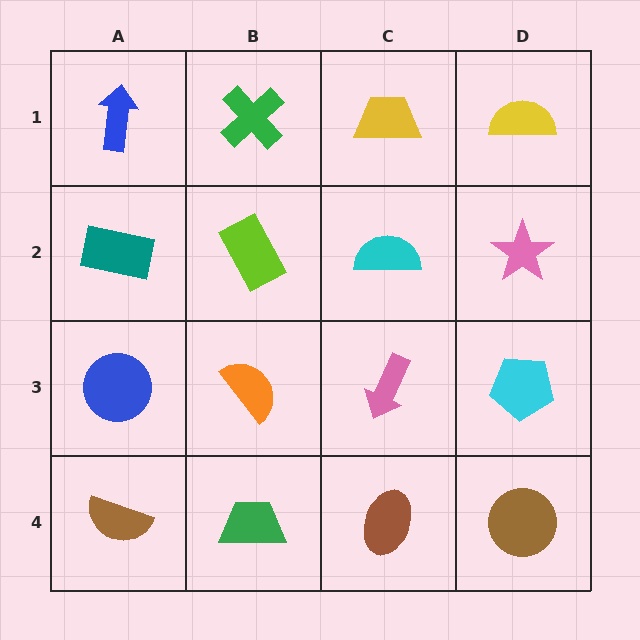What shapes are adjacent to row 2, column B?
A green cross (row 1, column B), an orange semicircle (row 3, column B), a teal rectangle (row 2, column A), a cyan semicircle (row 2, column C).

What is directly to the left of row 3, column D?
A pink arrow.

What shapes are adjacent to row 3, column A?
A teal rectangle (row 2, column A), a brown semicircle (row 4, column A), an orange semicircle (row 3, column B).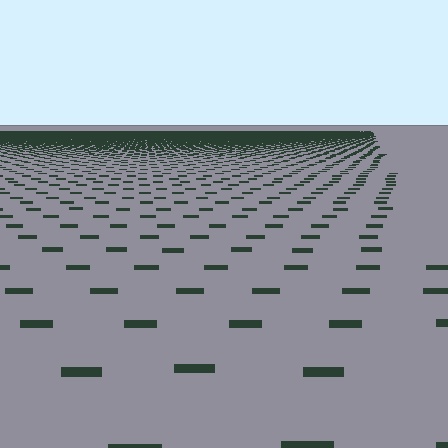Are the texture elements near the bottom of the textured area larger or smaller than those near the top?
Larger. Near the bottom, elements are closer to the viewer and appear at a bigger on-screen size.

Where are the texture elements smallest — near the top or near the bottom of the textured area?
Near the top.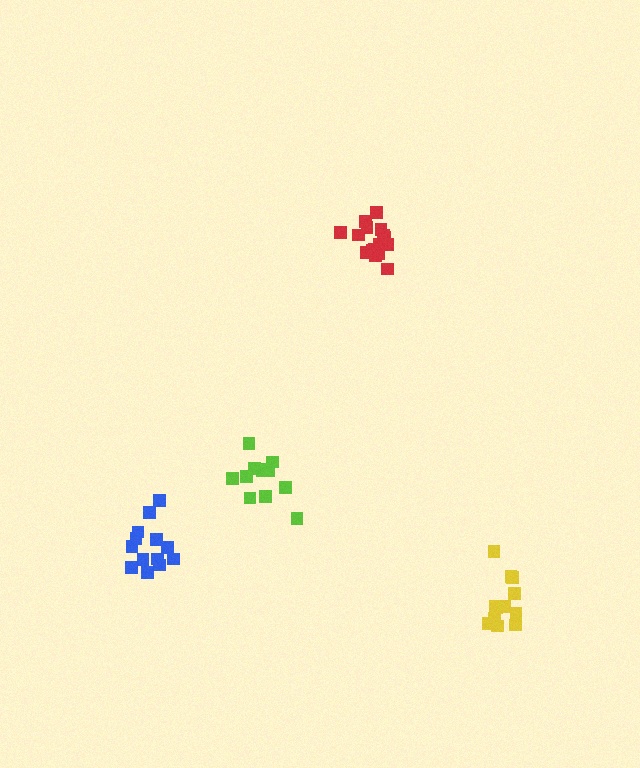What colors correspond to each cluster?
The clusters are colored: lime, red, yellow, blue.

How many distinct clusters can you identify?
There are 4 distinct clusters.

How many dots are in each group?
Group 1: 12 dots, Group 2: 16 dots, Group 3: 13 dots, Group 4: 13 dots (54 total).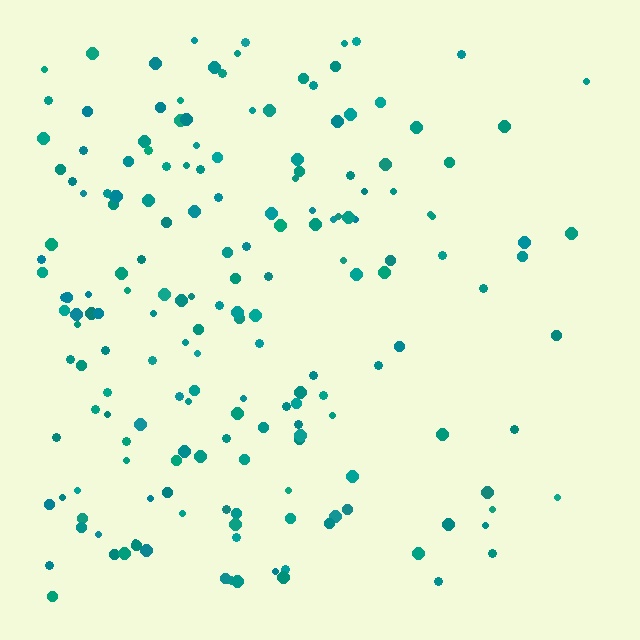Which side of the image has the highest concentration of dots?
The left.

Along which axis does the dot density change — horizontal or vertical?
Horizontal.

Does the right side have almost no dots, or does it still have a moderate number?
Still a moderate number, just noticeably fewer than the left.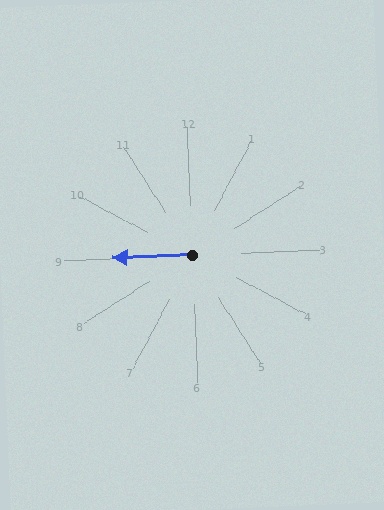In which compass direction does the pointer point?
West.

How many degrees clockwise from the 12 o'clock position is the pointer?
Approximately 271 degrees.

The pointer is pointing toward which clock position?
Roughly 9 o'clock.